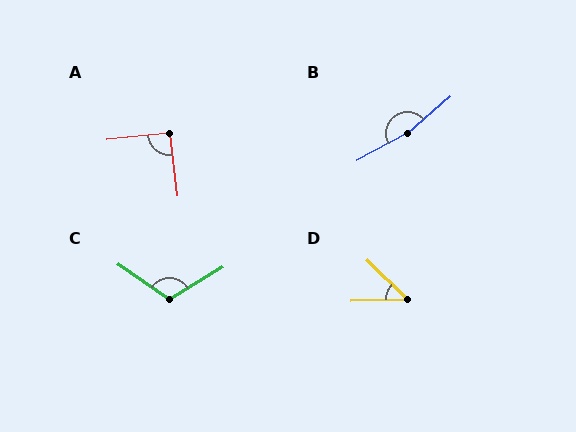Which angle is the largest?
B, at approximately 169 degrees.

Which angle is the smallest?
D, at approximately 46 degrees.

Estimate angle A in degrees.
Approximately 90 degrees.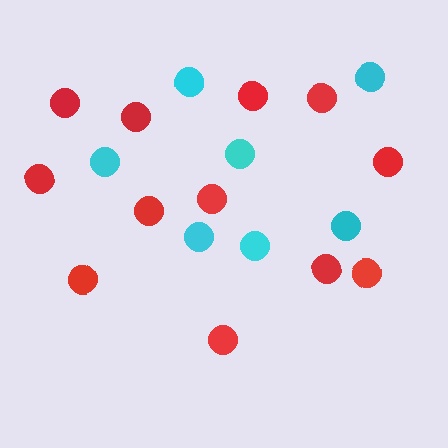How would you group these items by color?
There are 2 groups: one group of cyan circles (7) and one group of red circles (12).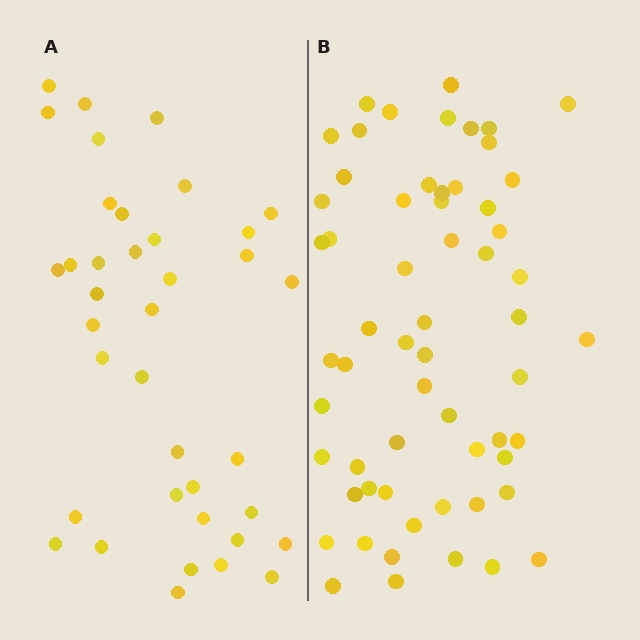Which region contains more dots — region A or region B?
Region B (the right region) has more dots.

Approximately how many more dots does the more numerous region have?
Region B has approximately 20 more dots than region A.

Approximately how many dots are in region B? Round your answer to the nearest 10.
About 60 dots.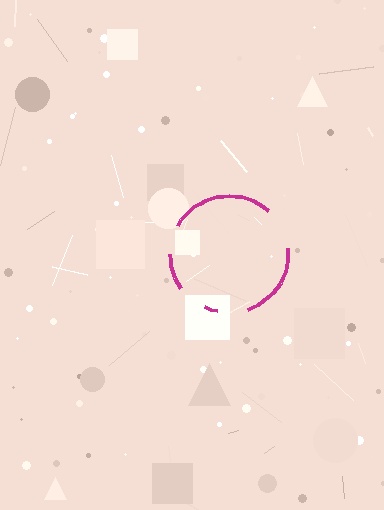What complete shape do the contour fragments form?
The contour fragments form a circle.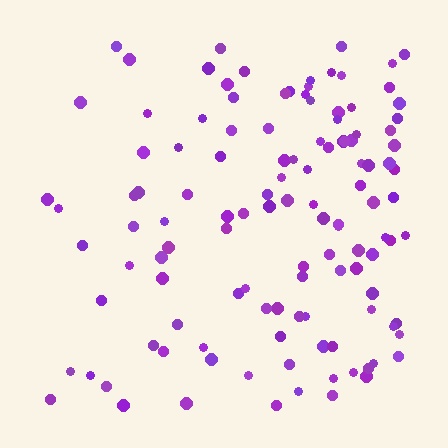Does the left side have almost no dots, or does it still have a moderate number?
Still a moderate number, just noticeably fewer than the right.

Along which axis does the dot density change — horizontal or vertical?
Horizontal.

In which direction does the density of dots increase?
From left to right, with the right side densest.